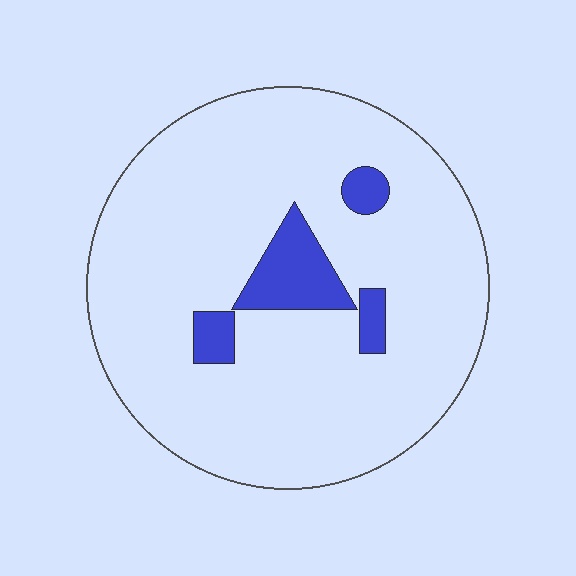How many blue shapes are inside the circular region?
4.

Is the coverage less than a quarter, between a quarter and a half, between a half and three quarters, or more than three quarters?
Less than a quarter.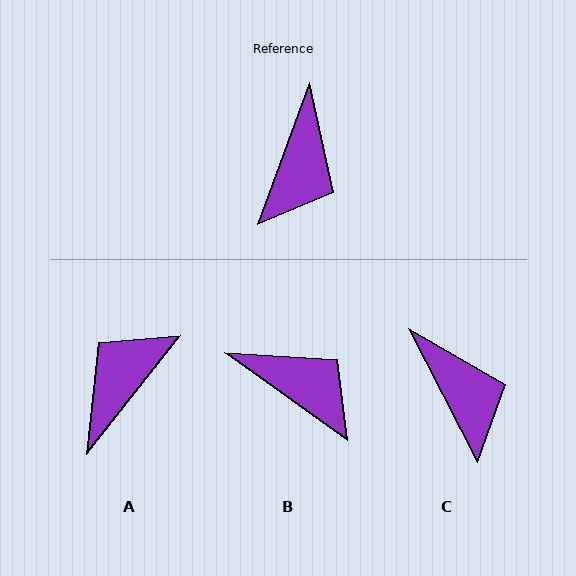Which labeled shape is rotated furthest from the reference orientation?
A, about 162 degrees away.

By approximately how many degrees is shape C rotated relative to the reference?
Approximately 47 degrees counter-clockwise.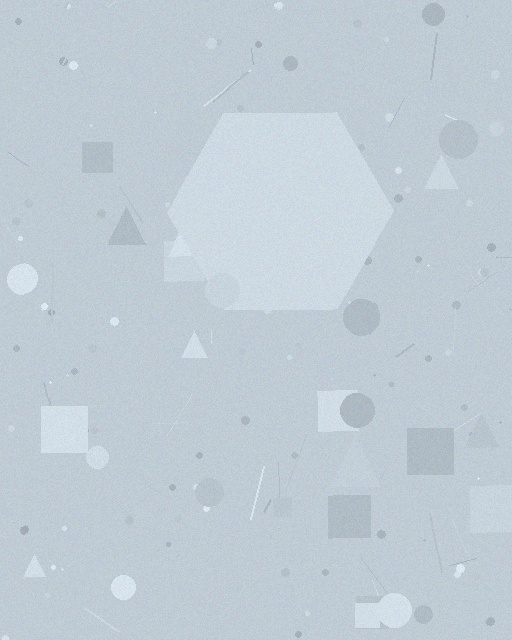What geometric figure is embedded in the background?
A hexagon is embedded in the background.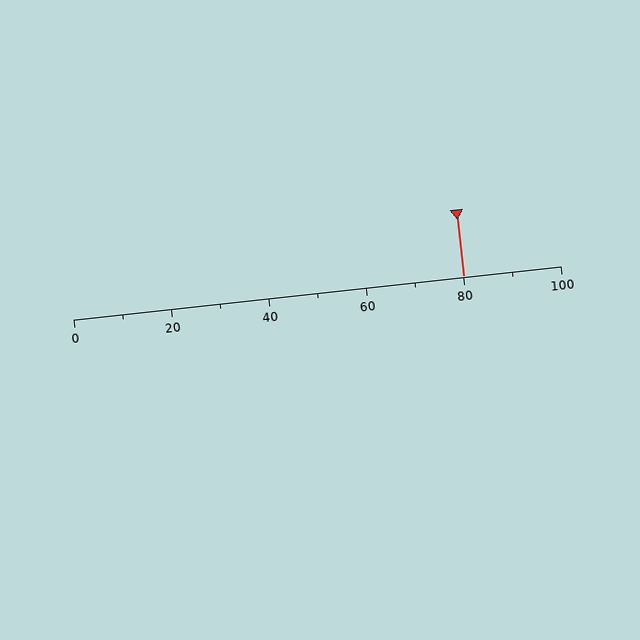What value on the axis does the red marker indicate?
The marker indicates approximately 80.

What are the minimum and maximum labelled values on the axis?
The axis runs from 0 to 100.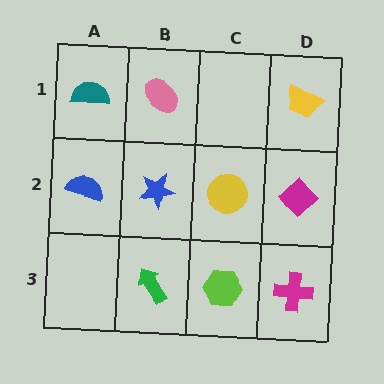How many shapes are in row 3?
3 shapes.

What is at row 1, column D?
A yellow trapezoid.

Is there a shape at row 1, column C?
No, that cell is empty.